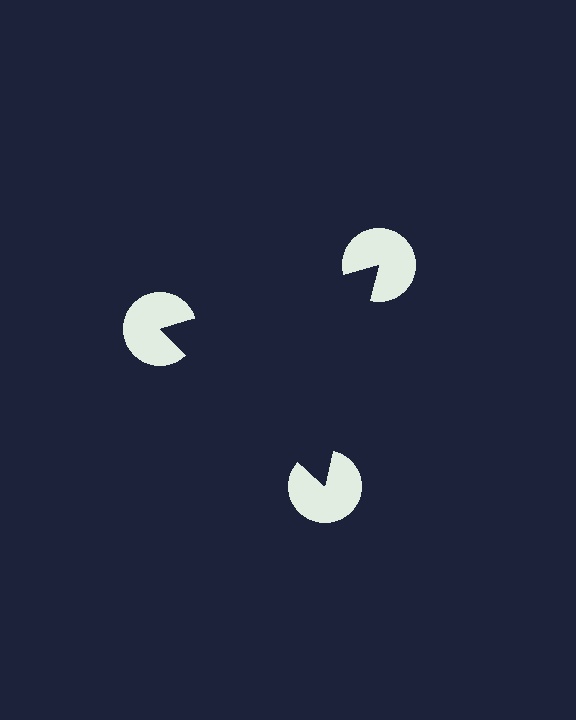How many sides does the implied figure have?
3 sides.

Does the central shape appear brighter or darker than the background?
It typically appears slightly darker than the background, even though no actual brightness change is drawn.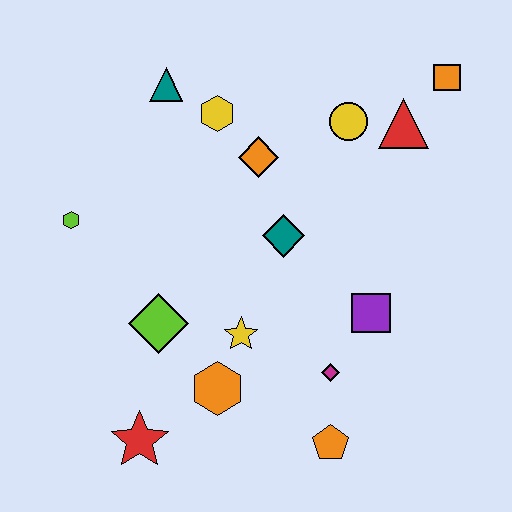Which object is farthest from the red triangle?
The red star is farthest from the red triangle.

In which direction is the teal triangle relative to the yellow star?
The teal triangle is above the yellow star.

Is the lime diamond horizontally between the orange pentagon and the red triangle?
No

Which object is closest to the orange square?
The red triangle is closest to the orange square.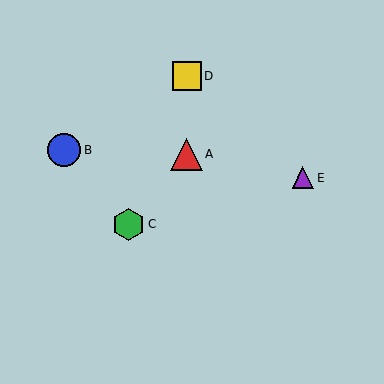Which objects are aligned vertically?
Objects A, D are aligned vertically.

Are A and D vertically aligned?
Yes, both are at x≈187.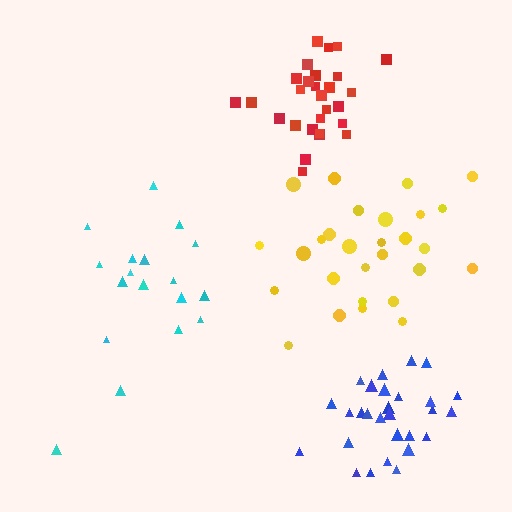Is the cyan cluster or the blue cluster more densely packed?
Blue.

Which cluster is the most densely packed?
Red.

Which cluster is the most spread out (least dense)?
Yellow.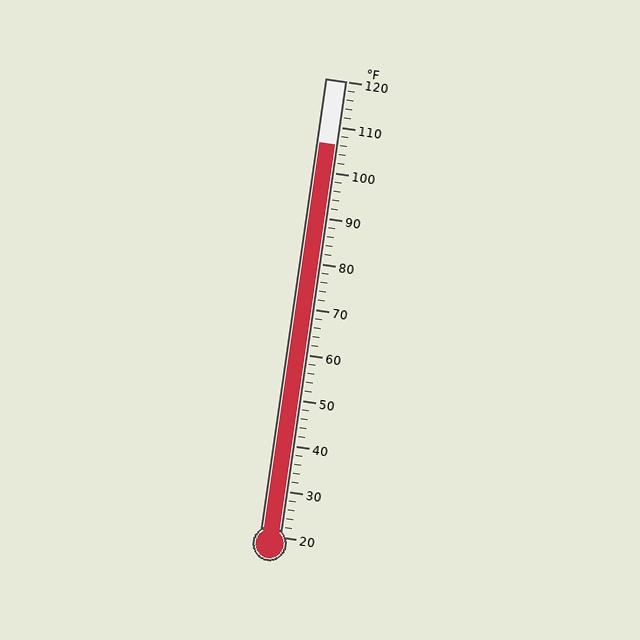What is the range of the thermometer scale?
The thermometer scale ranges from 20°F to 120°F.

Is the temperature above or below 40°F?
The temperature is above 40°F.